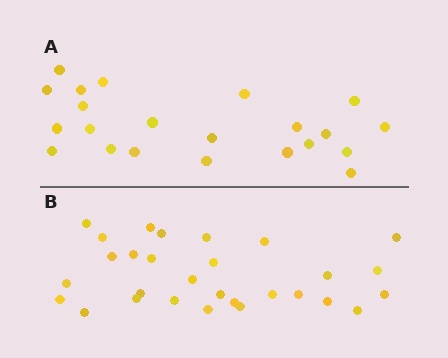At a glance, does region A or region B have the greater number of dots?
Region B (the bottom region) has more dots.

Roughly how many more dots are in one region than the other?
Region B has roughly 8 or so more dots than region A.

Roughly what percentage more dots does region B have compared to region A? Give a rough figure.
About 30% more.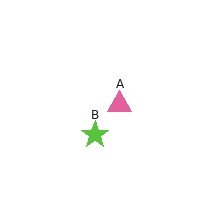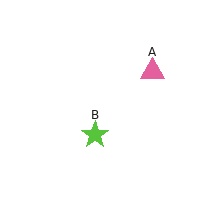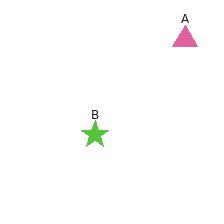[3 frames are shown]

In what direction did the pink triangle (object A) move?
The pink triangle (object A) moved up and to the right.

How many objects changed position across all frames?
1 object changed position: pink triangle (object A).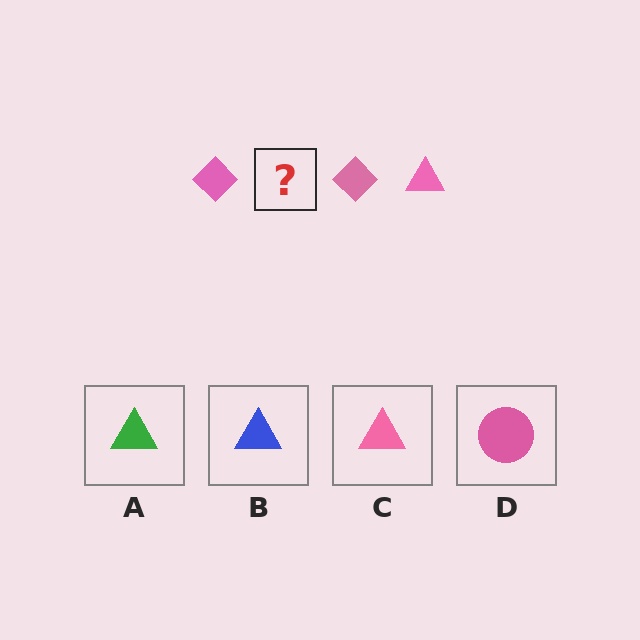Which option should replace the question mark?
Option C.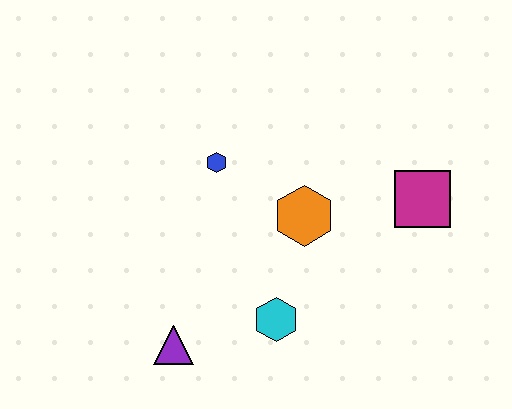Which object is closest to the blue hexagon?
The orange hexagon is closest to the blue hexagon.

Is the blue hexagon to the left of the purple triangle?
No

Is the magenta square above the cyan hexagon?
Yes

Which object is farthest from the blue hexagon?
The magenta square is farthest from the blue hexagon.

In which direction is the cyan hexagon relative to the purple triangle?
The cyan hexagon is to the right of the purple triangle.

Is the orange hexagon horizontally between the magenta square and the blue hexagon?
Yes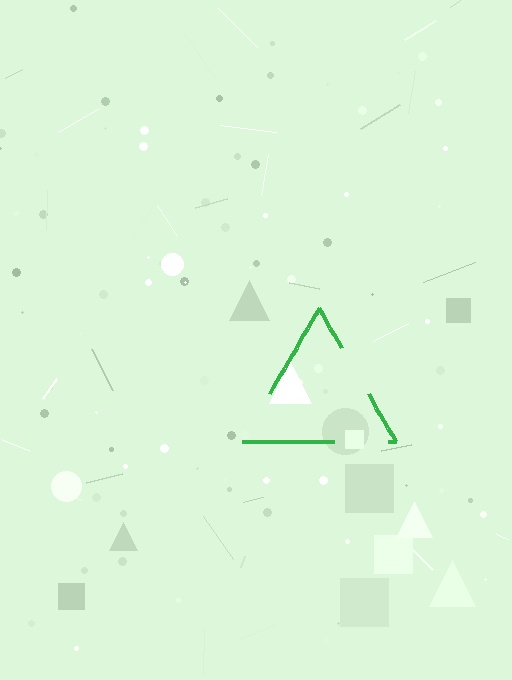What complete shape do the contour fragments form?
The contour fragments form a triangle.